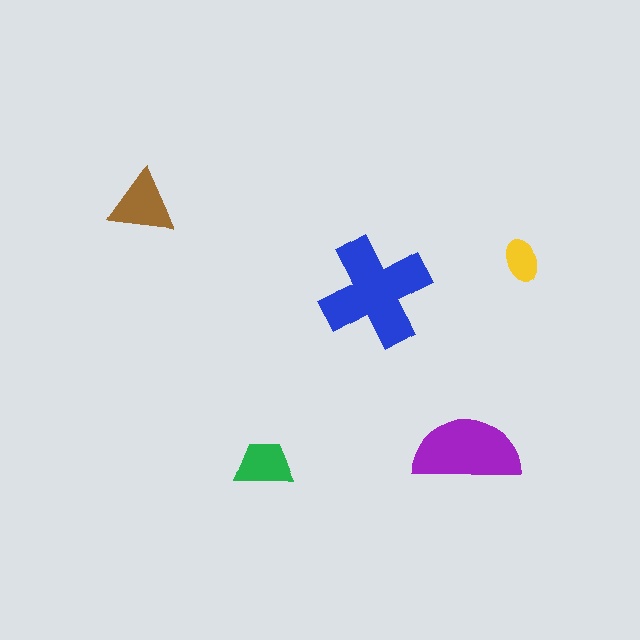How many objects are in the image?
There are 5 objects in the image.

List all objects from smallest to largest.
The yellow ellipse, the green trapezoid, the brown triangle, the purple semicircle, the blue cross.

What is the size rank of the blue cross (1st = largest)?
1st.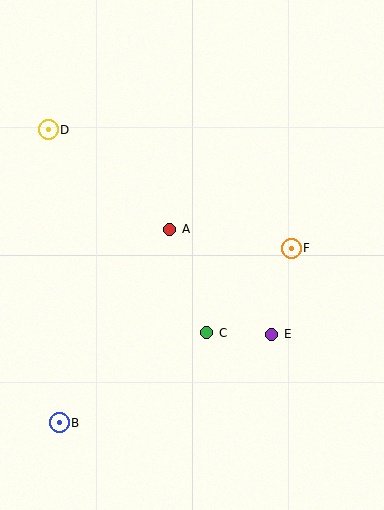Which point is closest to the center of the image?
Point A at (170, 229) is closest to the center.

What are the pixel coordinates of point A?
Point A is at (170, 229).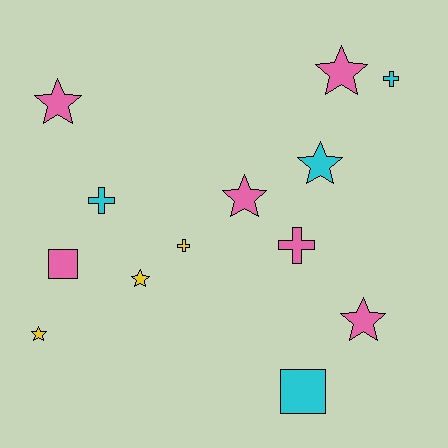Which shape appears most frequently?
Star, with 7 objects.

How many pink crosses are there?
There is 1 pink cross.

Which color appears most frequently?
Pink, with 6 objects.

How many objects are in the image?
There are 13 objects.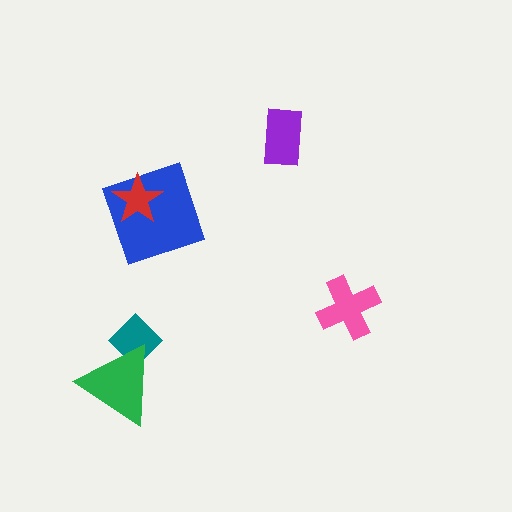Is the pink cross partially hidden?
No, no other shape covers it.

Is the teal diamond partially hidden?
Yes, it is partially covered by another shape.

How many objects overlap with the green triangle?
1 object overlaps with the green triangle.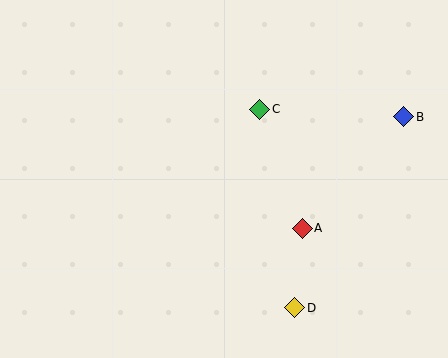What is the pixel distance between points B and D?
The distance between B and D is 220 pixels.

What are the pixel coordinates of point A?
Point A is at (302, 228).